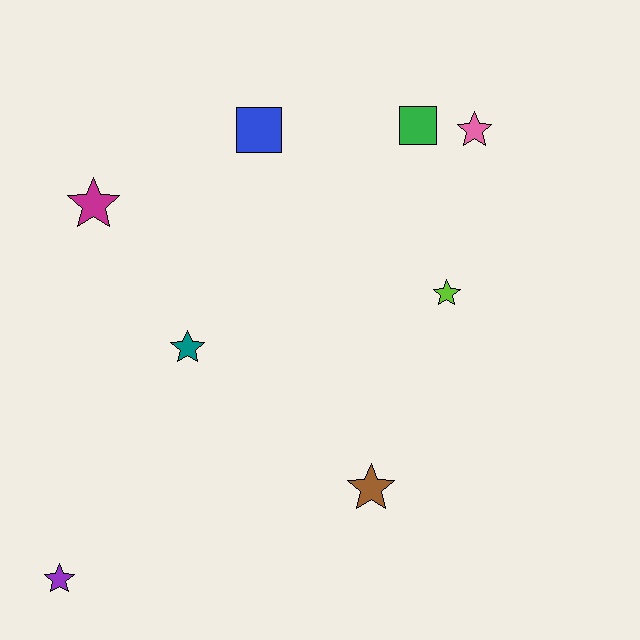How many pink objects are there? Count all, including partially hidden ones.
There is 1 pink object.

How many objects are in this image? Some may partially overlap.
There are 8 objects.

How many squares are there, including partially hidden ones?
There are 2 squares.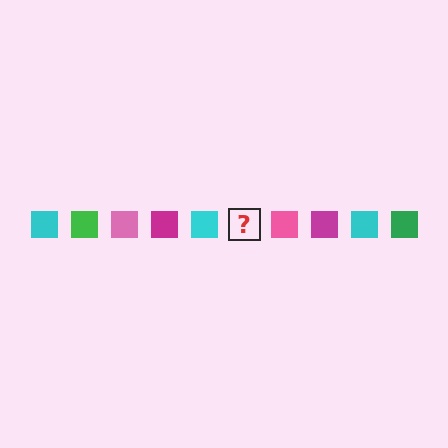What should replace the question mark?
The question mark should be replaced with a green square.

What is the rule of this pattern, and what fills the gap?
The rule is that the pattern cycles through cyan, green, pink, magenta squares. The gap should be filled with a green square.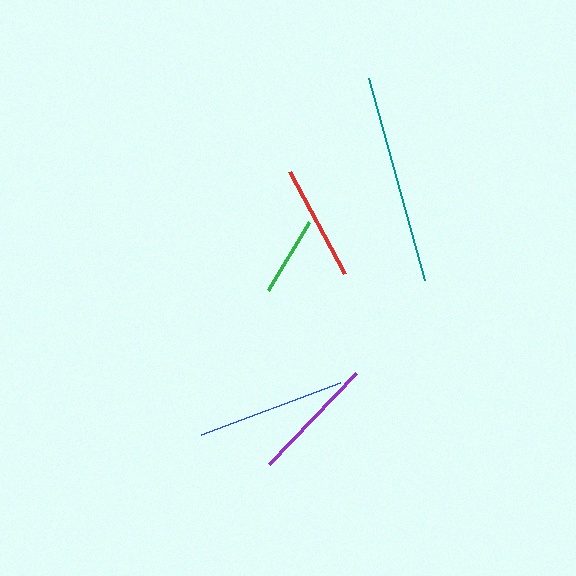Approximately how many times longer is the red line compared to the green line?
The red line is approximately 1.5 times the length of the green line.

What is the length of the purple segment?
The purple segment is approximately 125 pixels long.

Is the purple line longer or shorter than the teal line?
The teal line is longer than the purple line.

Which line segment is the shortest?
The green line is the shortest at approximately 80 pixels.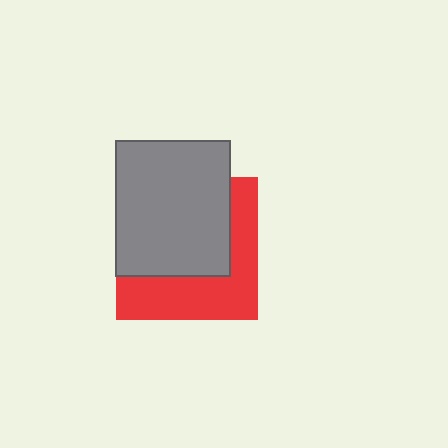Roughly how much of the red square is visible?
A small part of it is visible (roughly 42%).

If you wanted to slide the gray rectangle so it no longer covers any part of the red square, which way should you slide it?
Slide it toward the upper-left — that is the most direct way to separate the two shapes.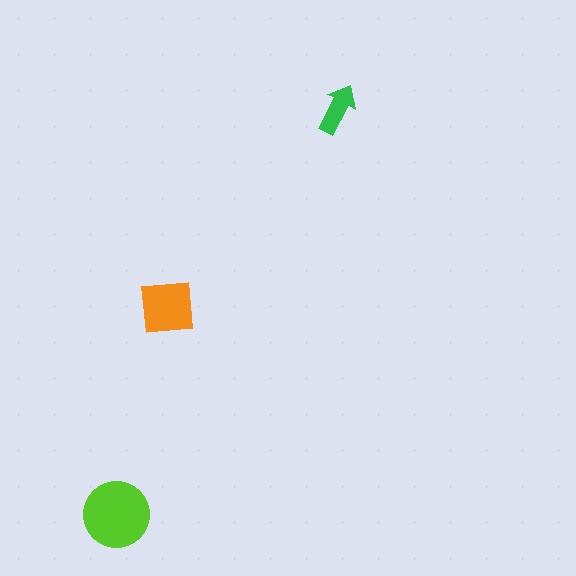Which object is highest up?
The green arrow is topmost.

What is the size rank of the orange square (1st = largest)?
2nd.